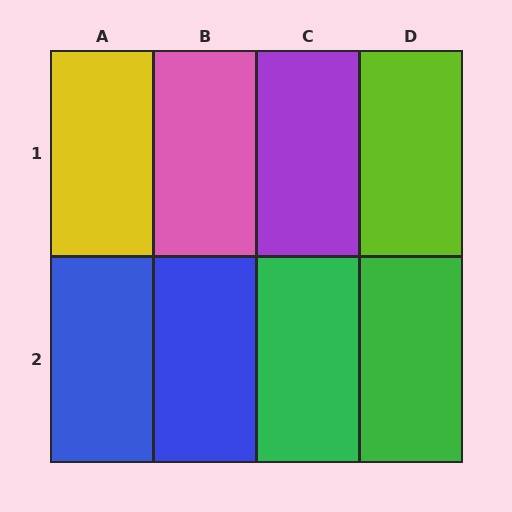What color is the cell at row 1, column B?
Pink.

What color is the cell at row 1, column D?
Lime.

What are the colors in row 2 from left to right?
Blue, blue, green, green.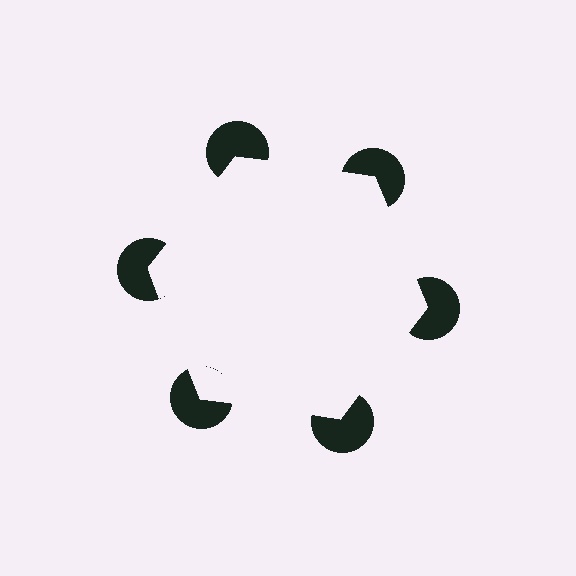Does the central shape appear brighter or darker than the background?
It typically appears slightly brighter than the background, even though no actual brightness change is drawn.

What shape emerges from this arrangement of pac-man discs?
An illusory hexagon — its edges are inferred from the aligned wedge cuts in the pac-man discs, not physically drawn.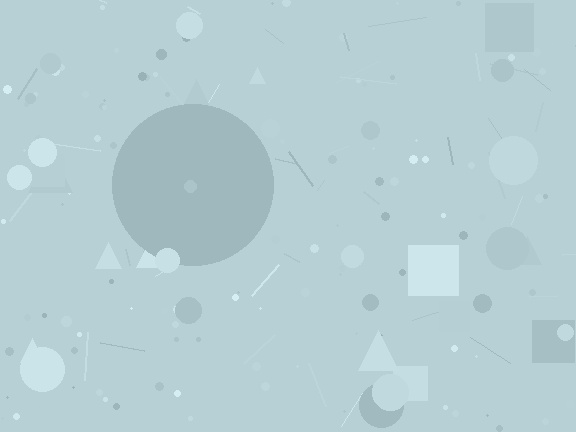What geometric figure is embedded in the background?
A circle is embedded in the background.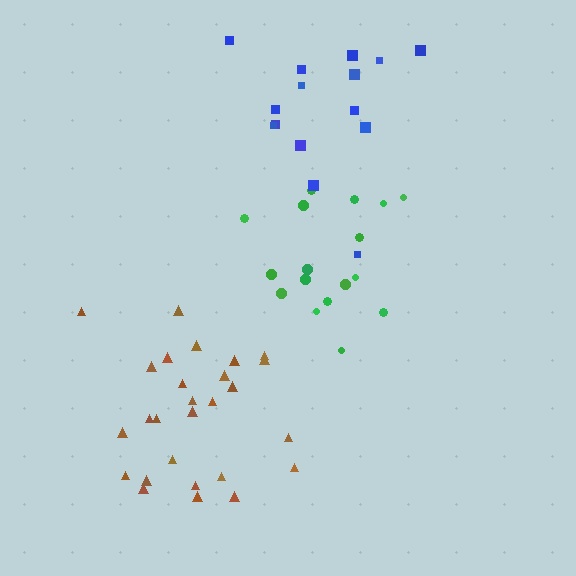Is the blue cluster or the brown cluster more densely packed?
Brown.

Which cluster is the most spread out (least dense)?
Blue.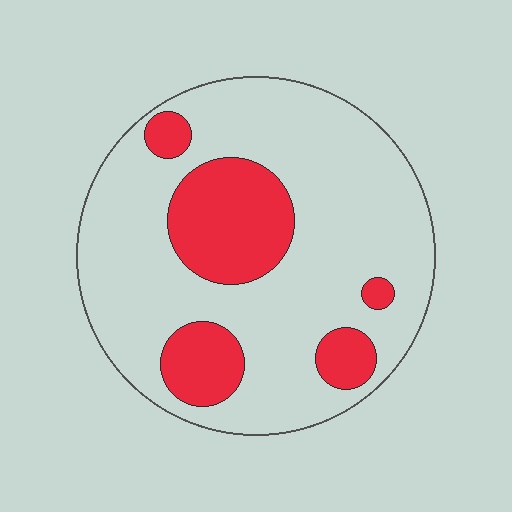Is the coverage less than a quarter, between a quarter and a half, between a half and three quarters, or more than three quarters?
Less than a quarter.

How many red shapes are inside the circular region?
5.